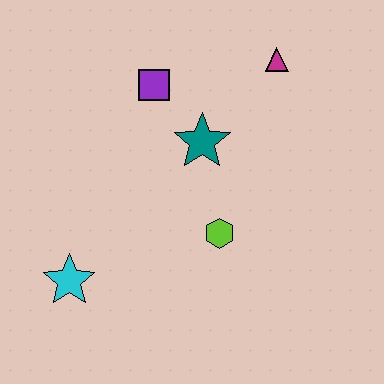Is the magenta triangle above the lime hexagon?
Yes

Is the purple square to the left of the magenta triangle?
Yes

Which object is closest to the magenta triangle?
The teal star is closest to the magenta triangle.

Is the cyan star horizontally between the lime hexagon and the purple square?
No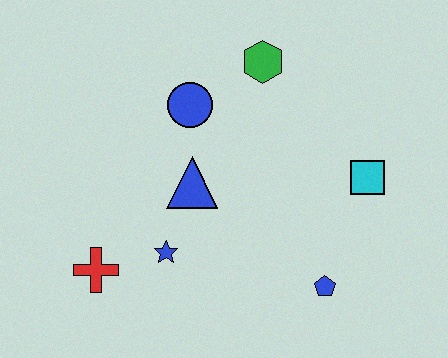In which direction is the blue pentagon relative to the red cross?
The blue pentagon is to the right of the red cross.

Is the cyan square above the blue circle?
No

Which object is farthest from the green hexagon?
The red cross is farthest from the green hexagon.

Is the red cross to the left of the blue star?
Yes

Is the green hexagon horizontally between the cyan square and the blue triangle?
Yes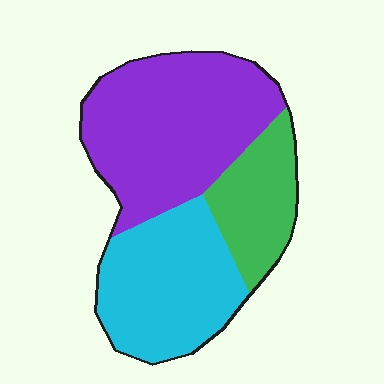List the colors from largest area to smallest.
From largest to smallest: purple, cyan, green.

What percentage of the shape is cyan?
Cyan takes up about one third (1/3) of the shape.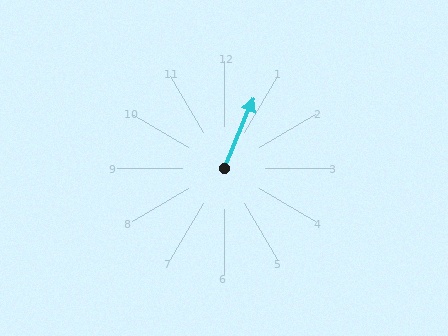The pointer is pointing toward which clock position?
Roughly 1 o'clock.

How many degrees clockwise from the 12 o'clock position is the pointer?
Approximately 23 degrees.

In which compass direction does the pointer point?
Northeast.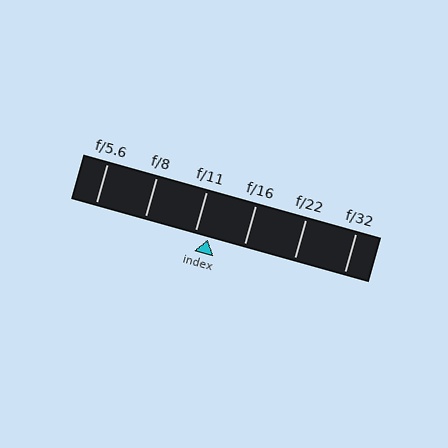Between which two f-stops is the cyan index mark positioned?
The index mark is between f/11 and f/16.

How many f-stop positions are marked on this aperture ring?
There are 6 f-stop positions marked.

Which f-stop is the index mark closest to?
The index mark is closest to f/11.